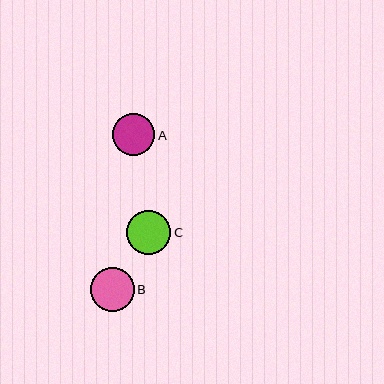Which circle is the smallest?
Circle A is the smallest with a size of approximately 42 pixels.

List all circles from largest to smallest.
From largest to smallest: C, B, A.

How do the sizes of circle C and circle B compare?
Circle C and circle B are approximately the same size.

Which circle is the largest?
Circle C is the largest with a size of approximately 44 pixels.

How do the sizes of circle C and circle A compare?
Circle C and circle A are approximately the same size.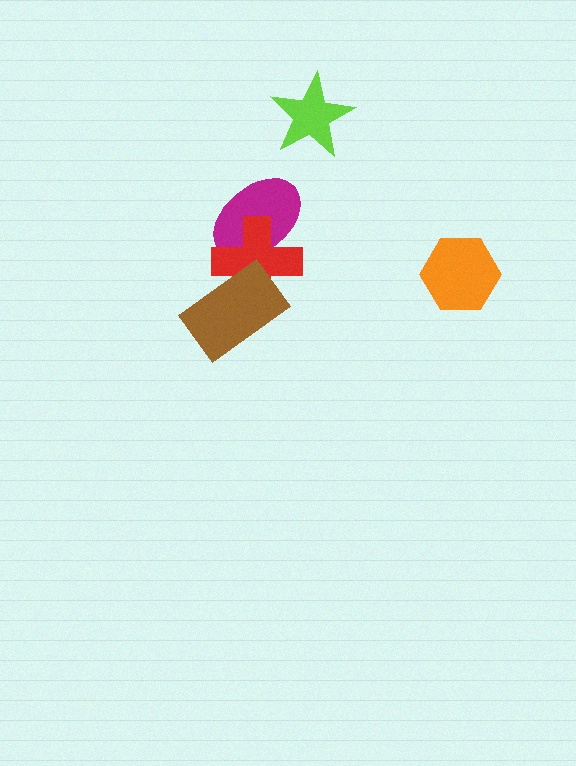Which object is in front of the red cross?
The brown rectangle is in front of the red cross.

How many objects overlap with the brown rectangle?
1 object overlaps with the brown rectangle.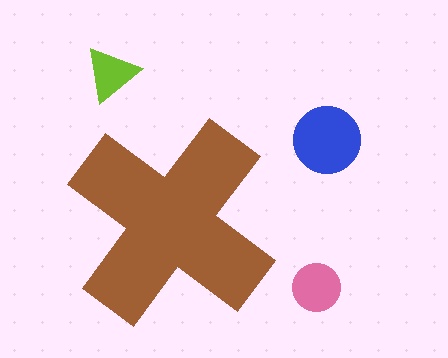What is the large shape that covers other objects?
A brown cross.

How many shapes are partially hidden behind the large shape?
0 shapes are partially hidden.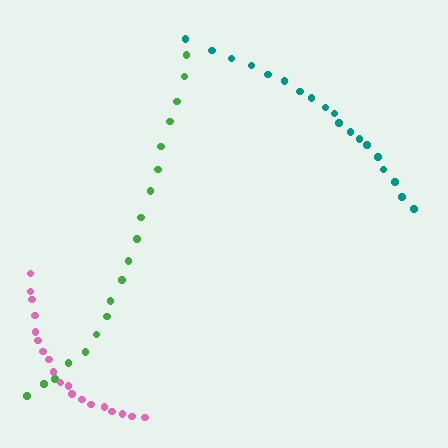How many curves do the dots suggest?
There are 3 distinct paths.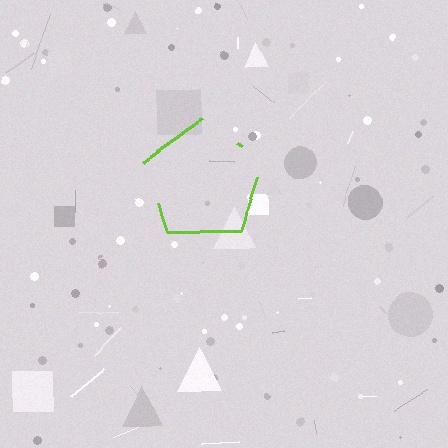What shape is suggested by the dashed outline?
The dashed outline suggests a pentagon.